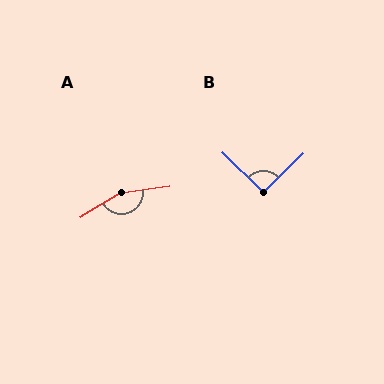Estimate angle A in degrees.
Approximately 156 degrees.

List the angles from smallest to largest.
B (92°), A (156°).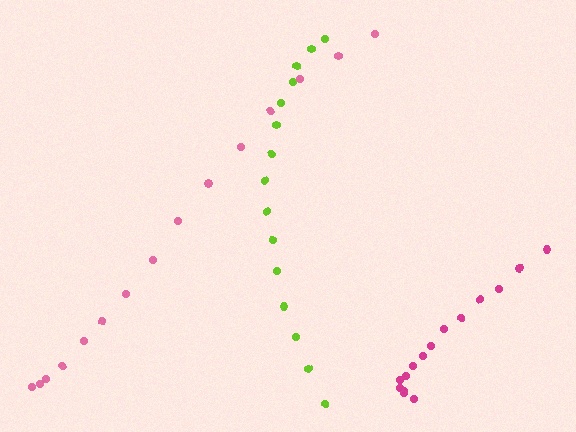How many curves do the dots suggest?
There are 3 distinct paths.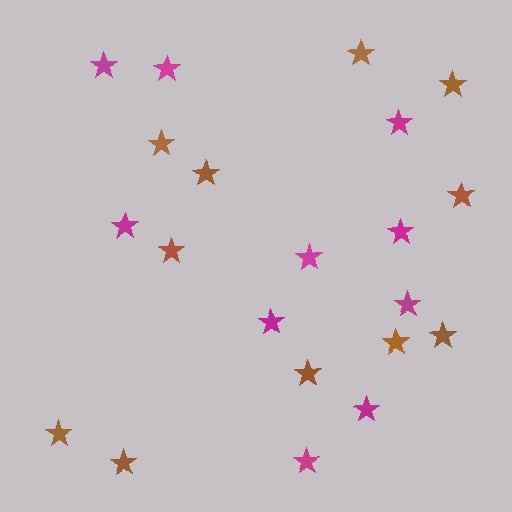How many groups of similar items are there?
There are 2 groups: one group of magenta stars (10) and one group of brown stars (11).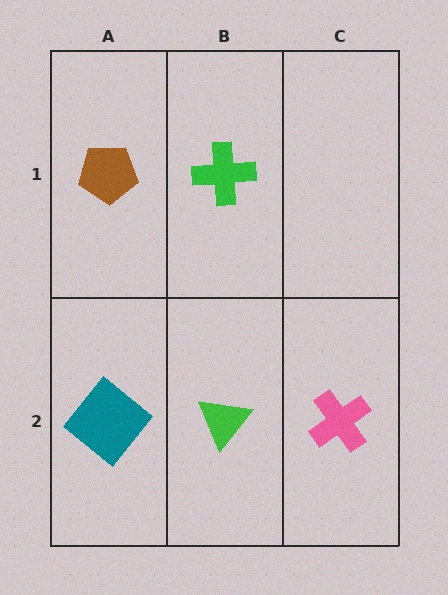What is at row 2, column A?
A teal diamond.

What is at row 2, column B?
A green triangle.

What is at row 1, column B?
A green cross.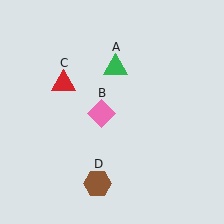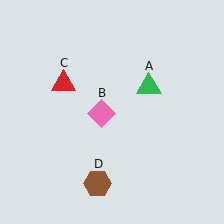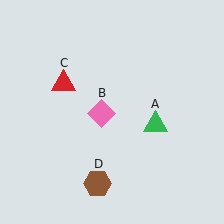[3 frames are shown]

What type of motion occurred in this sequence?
The green triangle (object A) rotated clockwise around the center of the scene.